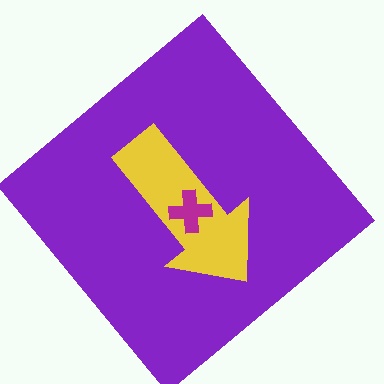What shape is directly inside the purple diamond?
The yellow arrow.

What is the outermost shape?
The purple diamond.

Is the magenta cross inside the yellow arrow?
Yes.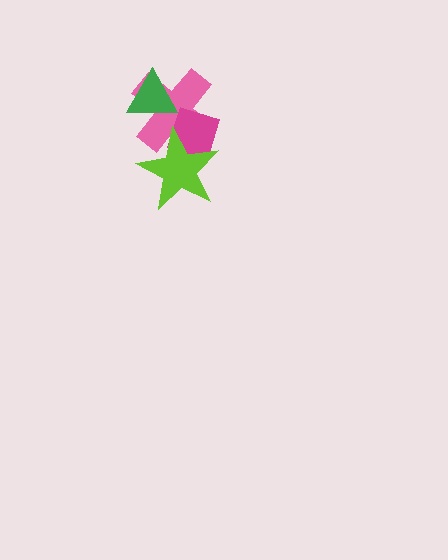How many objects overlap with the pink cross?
3 objects overlap with the pink cross.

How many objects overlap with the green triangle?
1 object overlaps with the green triangle.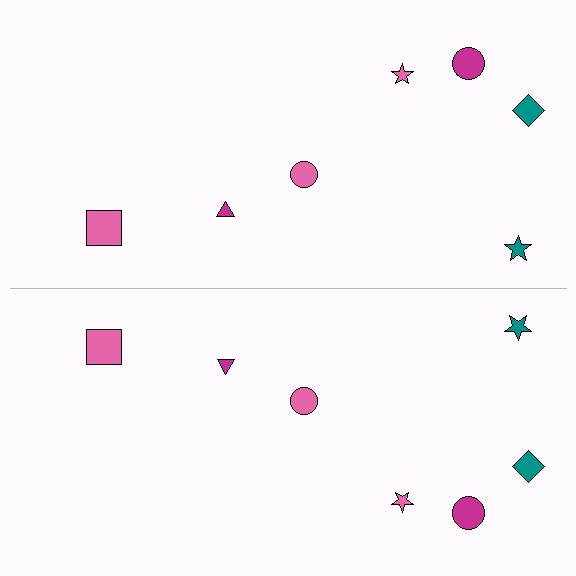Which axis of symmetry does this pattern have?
The pattern has a horizontal axis of symmetry running through the center of the image.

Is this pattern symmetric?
Yes, this pattern has bilateral (reflection) symmetry.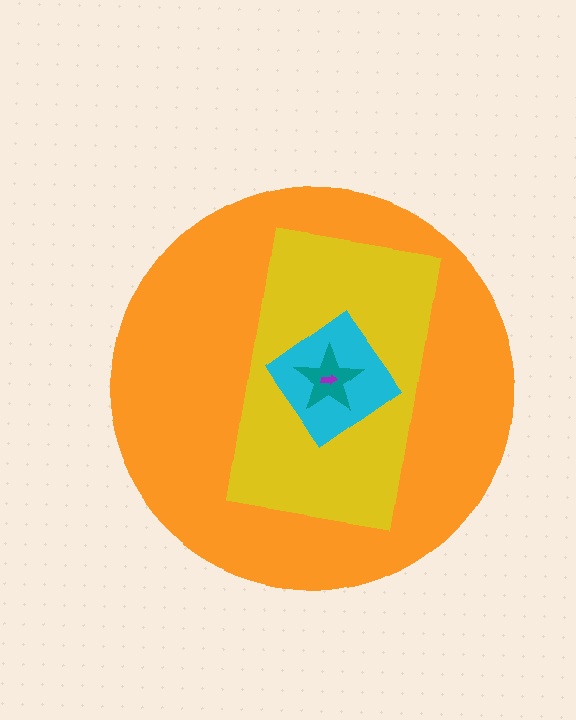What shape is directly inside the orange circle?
The yellow rectangle.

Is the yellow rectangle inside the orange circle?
Yes.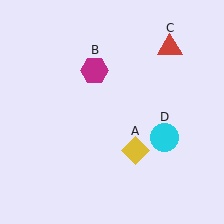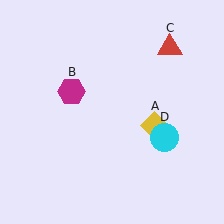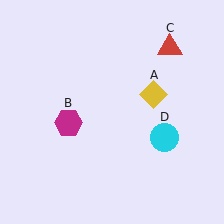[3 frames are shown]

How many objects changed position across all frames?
2 objects changed position: yellow diamond (object A), magenta hexagon (object B).